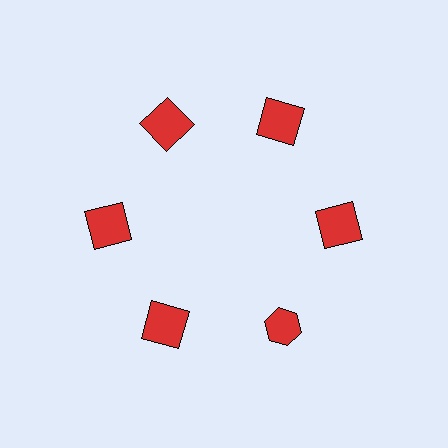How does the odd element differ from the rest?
It has a different shape: hexagon instead of square.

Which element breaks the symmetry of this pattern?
The red hexagon at roughly the 5 o'clock position breaks the symmetry. All other shapes are red squares.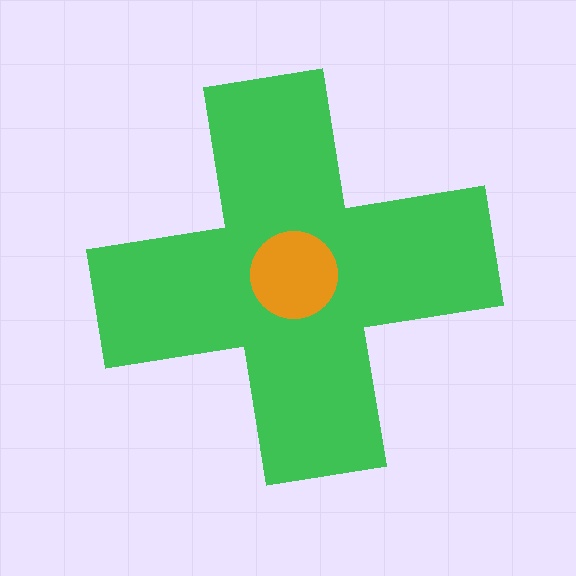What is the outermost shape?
The green cross.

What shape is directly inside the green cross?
The orange circle.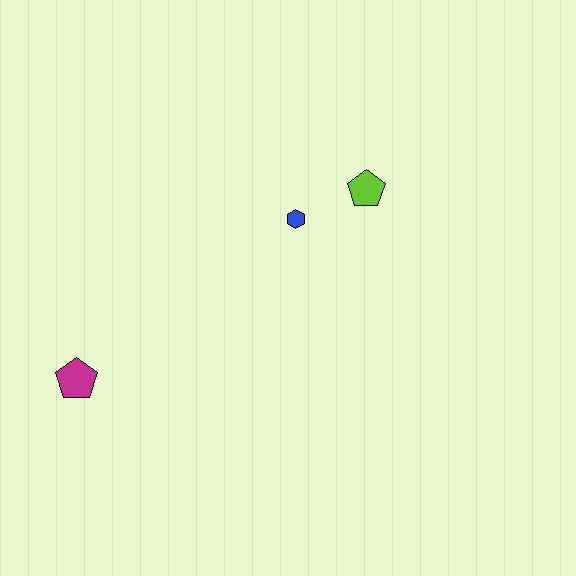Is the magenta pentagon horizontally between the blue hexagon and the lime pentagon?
No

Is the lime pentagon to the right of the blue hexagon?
Yes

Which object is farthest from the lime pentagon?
The magenta pentagon is farthest from the lime pentagon.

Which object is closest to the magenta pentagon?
The blue hexagon is closest to the magenta pentagon.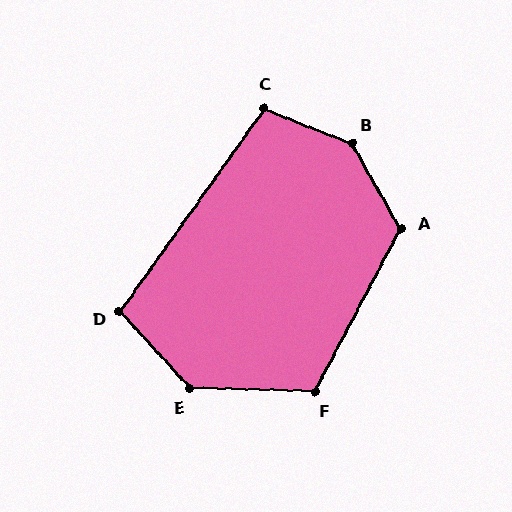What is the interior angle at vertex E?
Approximately 134 degrees (obtuse).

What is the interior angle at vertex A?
Approximately 122 degrees (obtuse).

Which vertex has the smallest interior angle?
D, at approximately 102 degrees.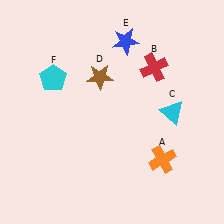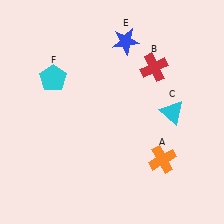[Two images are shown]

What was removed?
The brown star (D) was removed in Image 2.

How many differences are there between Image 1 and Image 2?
There is 1 difference between the two images.